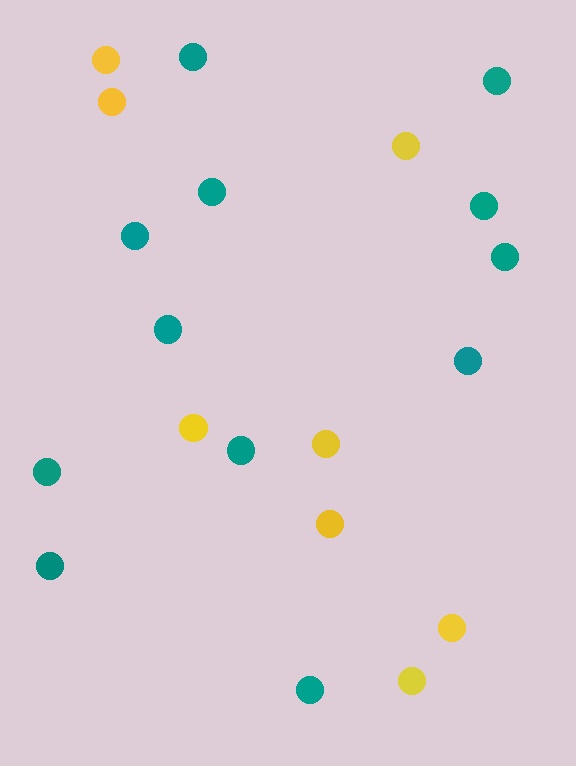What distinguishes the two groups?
There are 2 groups: one group of teal circles (12) and one group of yellow circles (8).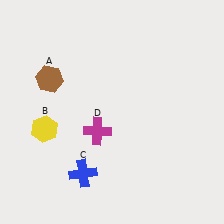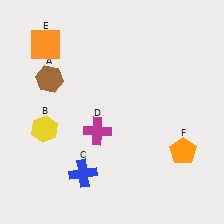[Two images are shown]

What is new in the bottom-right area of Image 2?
An orange pentagon (F) was added in the bottom-right area of Image 2.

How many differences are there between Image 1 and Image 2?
There are 2 differences between the two images.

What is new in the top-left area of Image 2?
An orange square (E) was added in the top-left area of Image 2.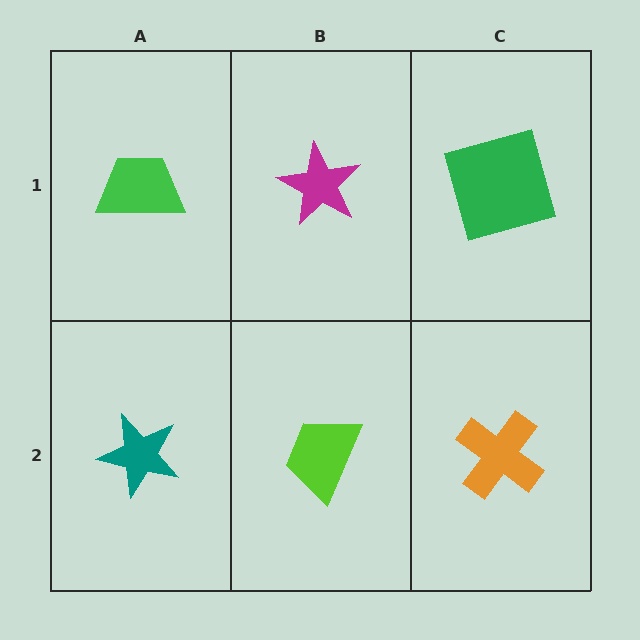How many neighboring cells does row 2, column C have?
2.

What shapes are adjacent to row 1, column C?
An orange cross (row 2, column C), a magenta star (row 1, column B).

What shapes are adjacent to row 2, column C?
A green square (row 1, column C), a lime trapezoid (row 2, column B).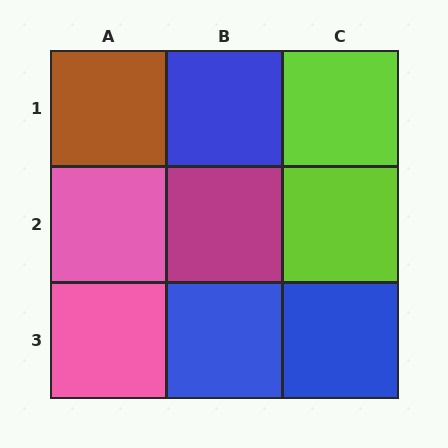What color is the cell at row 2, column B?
Magenta.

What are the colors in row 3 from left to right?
Pink, blue, blue.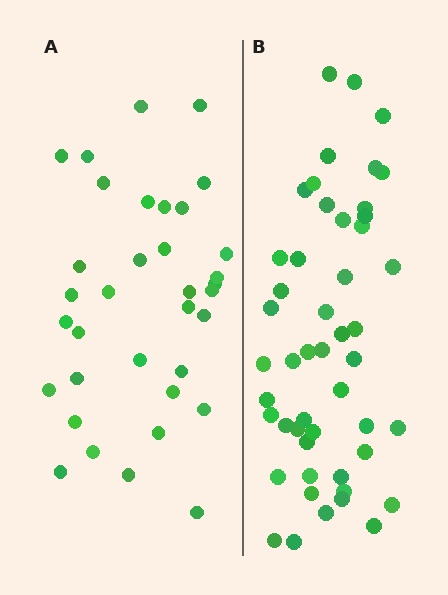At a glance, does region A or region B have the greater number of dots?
Region B (the right region) has more dots.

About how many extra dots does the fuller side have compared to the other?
Region B has approximately 15 more dots than region A.